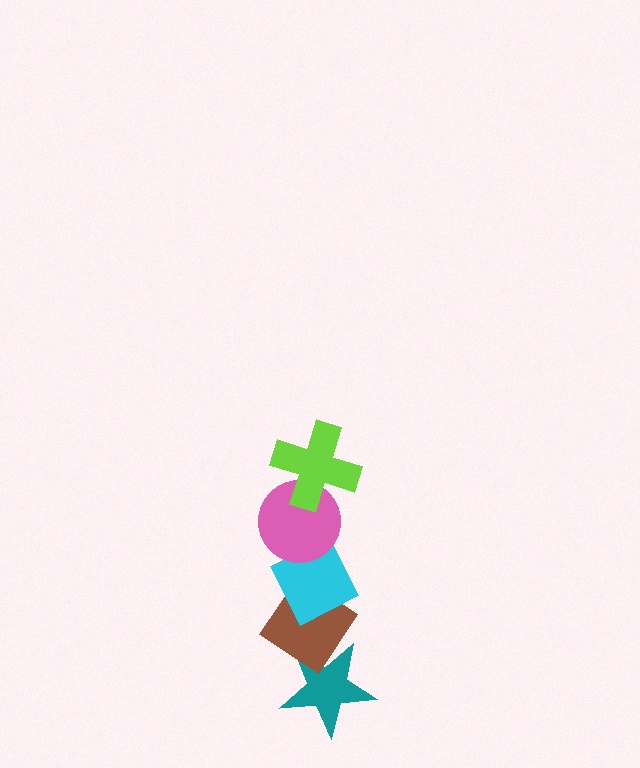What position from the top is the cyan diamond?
The cyan diamond is 3rd from the top.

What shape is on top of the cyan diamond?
The pink circle is on top of the cyan diamond.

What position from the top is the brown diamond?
The brown diamond is 4th from the top.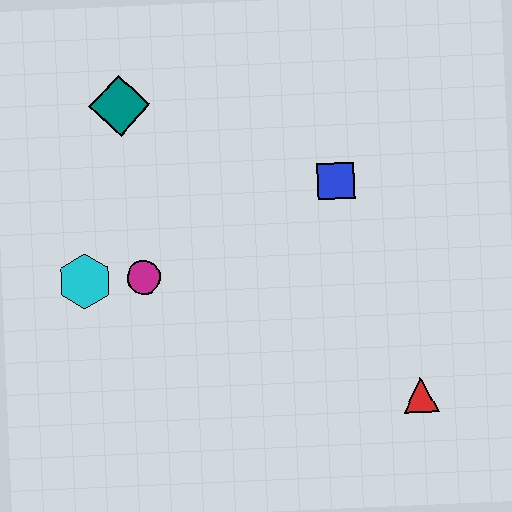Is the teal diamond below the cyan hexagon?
No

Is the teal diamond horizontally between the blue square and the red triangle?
No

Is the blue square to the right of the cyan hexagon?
Yes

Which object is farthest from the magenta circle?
The red triangle is farthest from the magenta circle.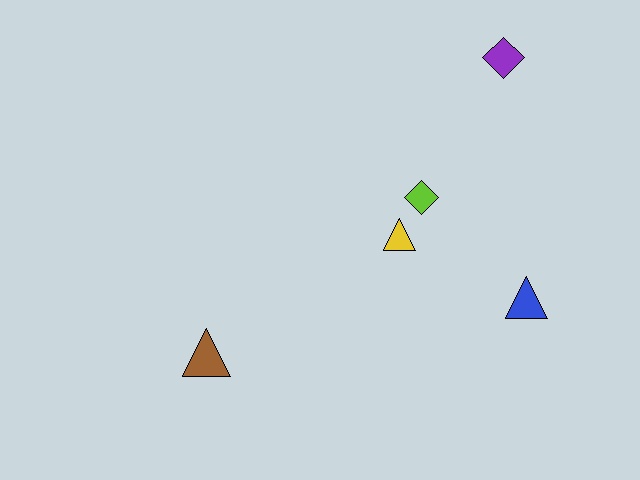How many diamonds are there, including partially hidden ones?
There are 2 diamonds.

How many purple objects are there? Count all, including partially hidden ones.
There is 1 purple object.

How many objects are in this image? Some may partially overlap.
There are 5 objects.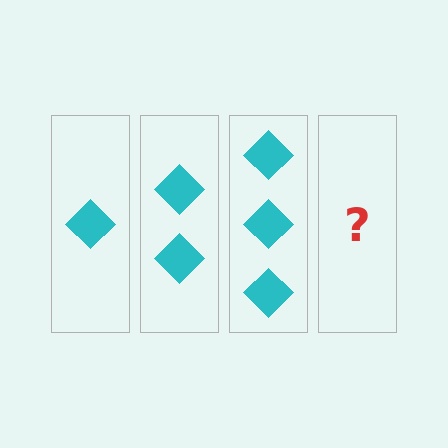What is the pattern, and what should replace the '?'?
The pattern is that each step adds one more diamond. The '?' should be 4 diamonds.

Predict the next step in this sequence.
The next step is 4 diamonds.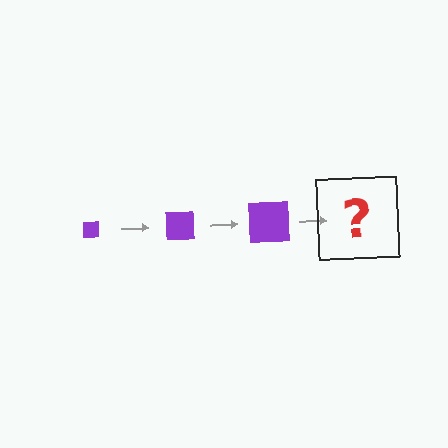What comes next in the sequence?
The next element should be a purple square, larger than the previous one.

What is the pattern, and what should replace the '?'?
The pattern is that the square gets progressively larger each step. The '?' should be a purple square, larger than the previous one.